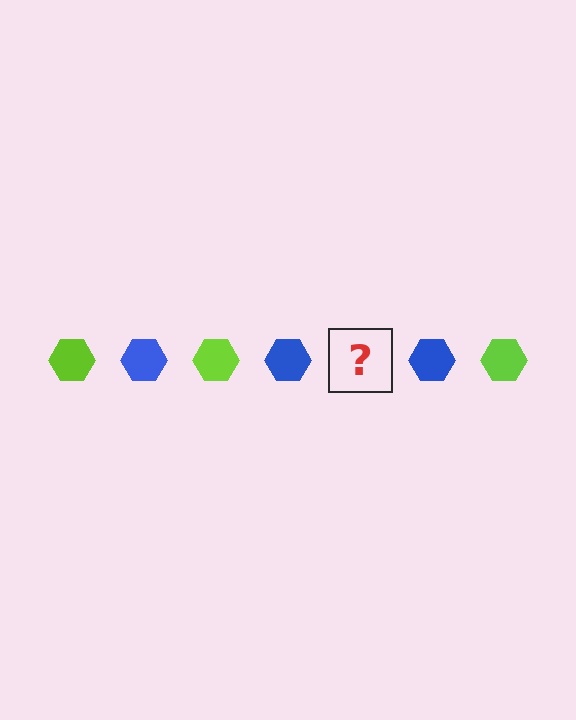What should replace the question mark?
The question mark should be replaced with a lime hexagon.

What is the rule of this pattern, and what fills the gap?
The rule is that the pattern cycles through lime, blue hexagons. The gap should be filled with a lime hexagon.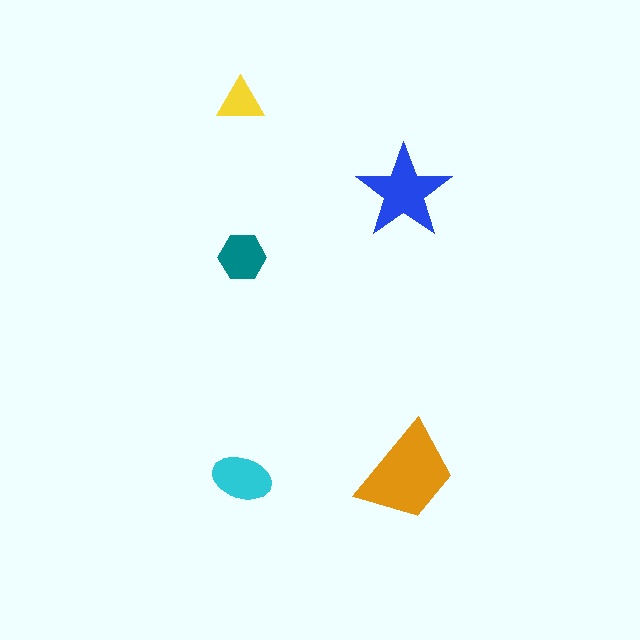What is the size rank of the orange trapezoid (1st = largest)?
1st.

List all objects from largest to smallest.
The orange trapezoid, the blue star, the cyan ellipse, the teal hexagon, the yellow triangle.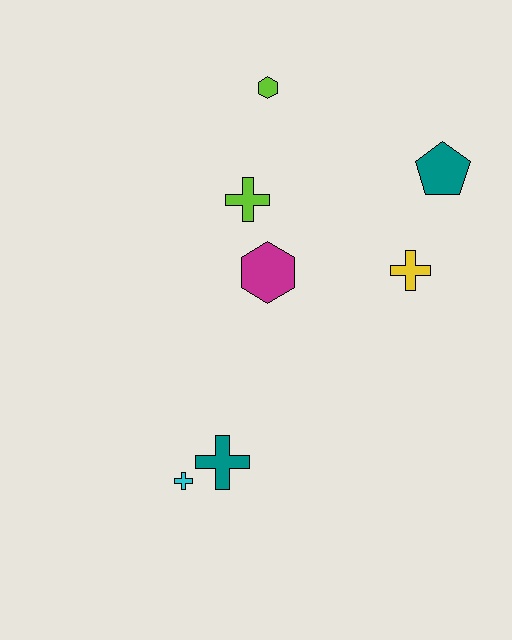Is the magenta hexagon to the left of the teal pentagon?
Yes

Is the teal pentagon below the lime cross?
No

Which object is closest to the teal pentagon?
The yellow cross is closest to the teal pentagon.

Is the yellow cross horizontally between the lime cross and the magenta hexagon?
No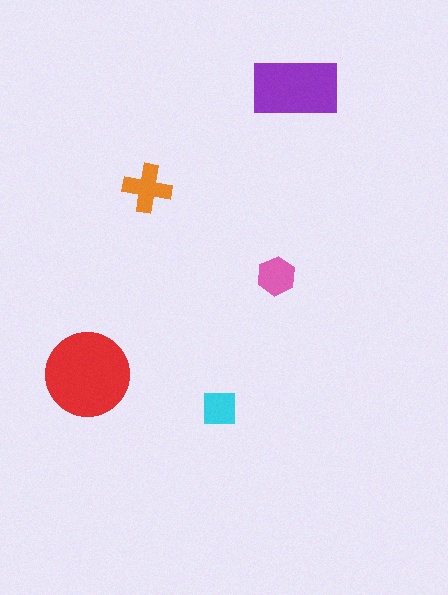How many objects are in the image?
There are 5 objects in the image.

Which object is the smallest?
The cyan square.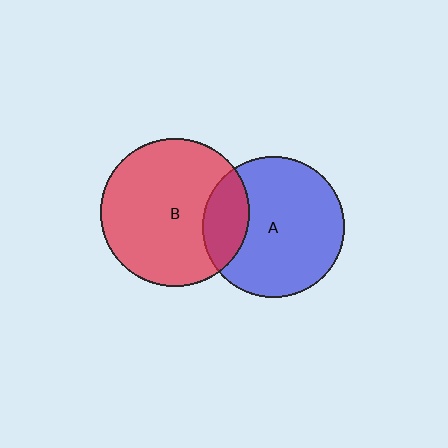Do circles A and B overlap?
Yes.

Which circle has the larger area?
Circle B (red).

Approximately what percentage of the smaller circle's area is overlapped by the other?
Approximately 20%.